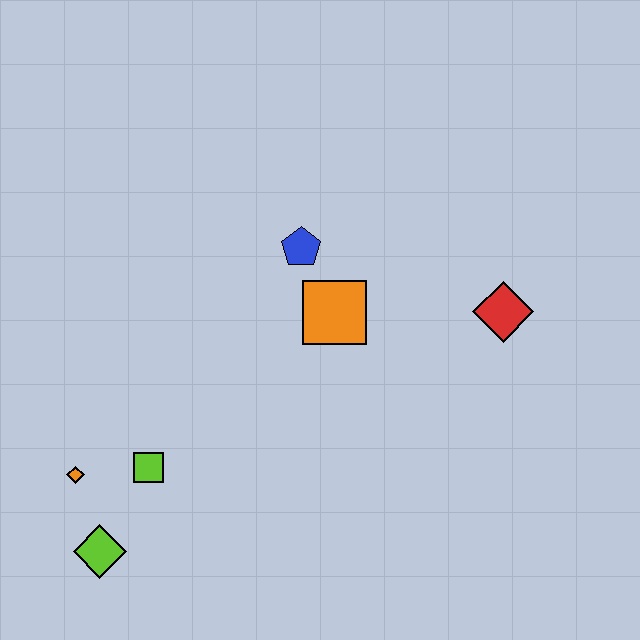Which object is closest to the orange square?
The blue pentagon is closest to the orange square.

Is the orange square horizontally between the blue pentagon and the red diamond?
Yes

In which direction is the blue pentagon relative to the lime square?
The blue pentagon is above the lime square.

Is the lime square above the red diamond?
No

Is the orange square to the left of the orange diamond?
No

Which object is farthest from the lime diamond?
The red diamond is farthest from the lime diamond.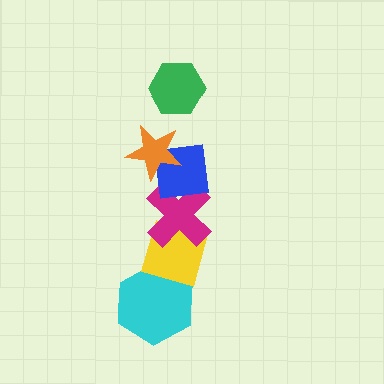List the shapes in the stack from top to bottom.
From top to bottom: the green hexagon, the orange star, the blue square, the magenta cross, the yellow diamond, the cyan hexagon.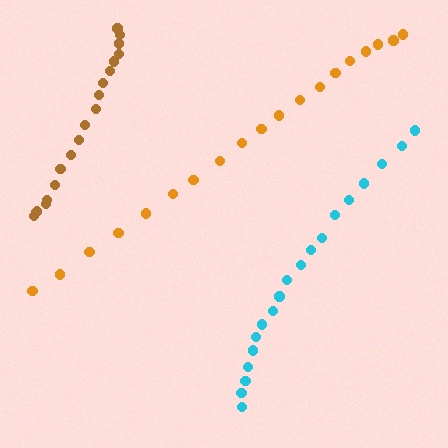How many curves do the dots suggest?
There are 3 distinct paths.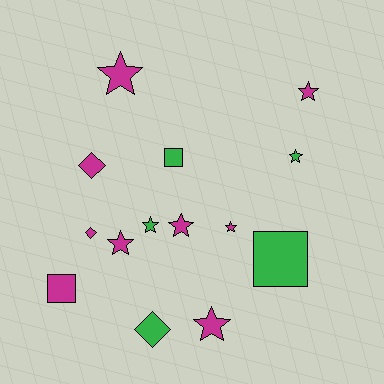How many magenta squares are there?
There is 1 magenta square.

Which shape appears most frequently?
Star, with 8 objects.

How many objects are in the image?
There are 14 objects.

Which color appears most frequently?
Magenta, with 9 objects.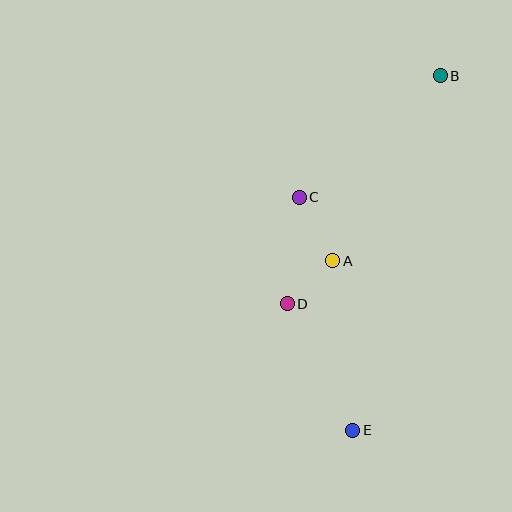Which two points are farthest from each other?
Points B and E are farthest from each other.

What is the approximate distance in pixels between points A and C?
The distance between A and C is approximately 72 pixels.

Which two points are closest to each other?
Points A and D are closest to each other.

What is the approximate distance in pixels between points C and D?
The distance between C and D is approximately 107 pixels.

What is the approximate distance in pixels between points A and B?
The distance between A and B is approximately 214 pixels.